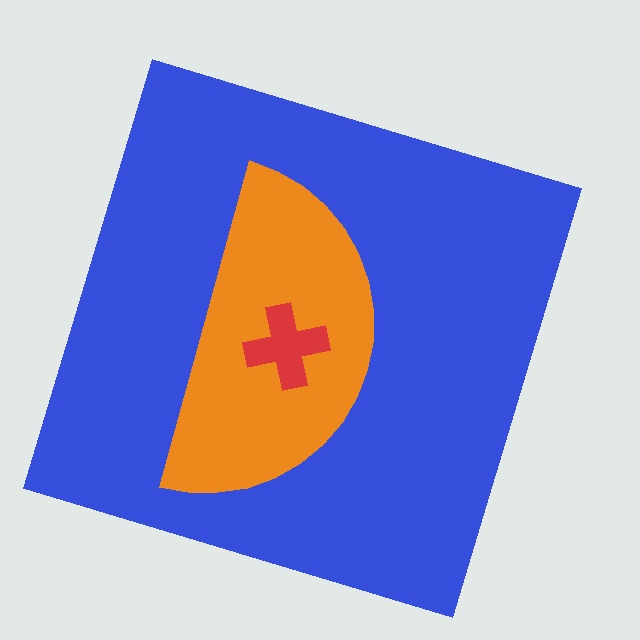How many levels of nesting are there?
3.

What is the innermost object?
The red cross.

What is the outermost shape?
The blue square.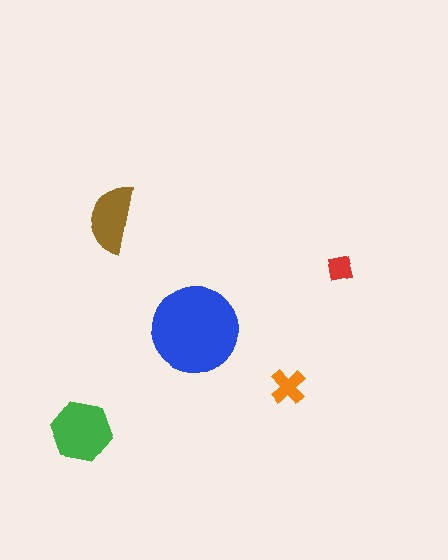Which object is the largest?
The blue circle.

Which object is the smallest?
The red square.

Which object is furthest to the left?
The green hexagon is leftmost.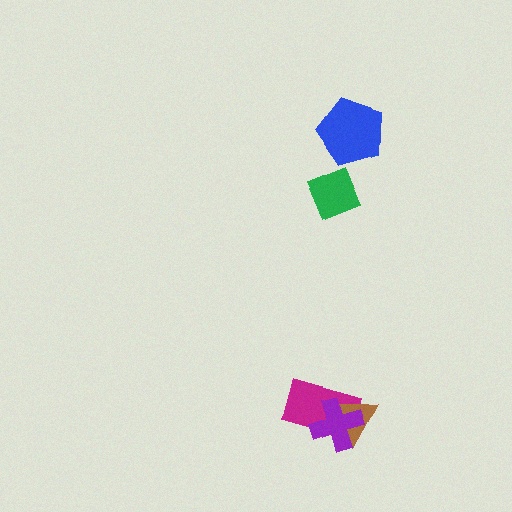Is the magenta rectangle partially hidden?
Yes, it is partially covered by another shape.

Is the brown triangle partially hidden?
Yes, it is partially covered by another shape.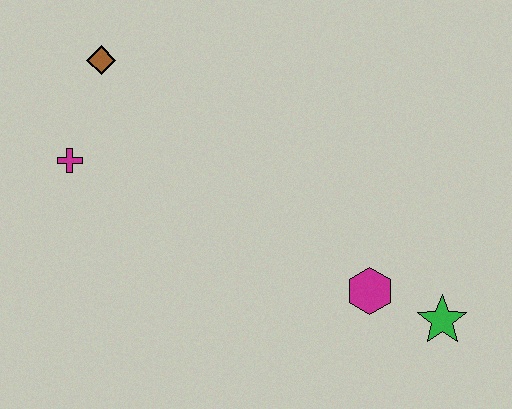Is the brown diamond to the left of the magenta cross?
No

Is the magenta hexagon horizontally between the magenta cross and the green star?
Yes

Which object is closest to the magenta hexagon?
The green star is closest to the magenta hexagon.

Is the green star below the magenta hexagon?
Yes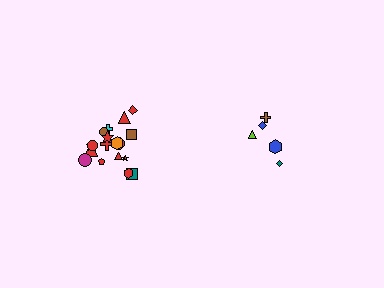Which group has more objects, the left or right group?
The left group.